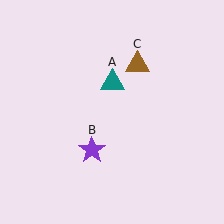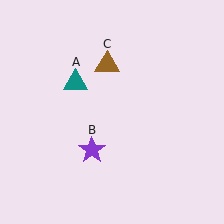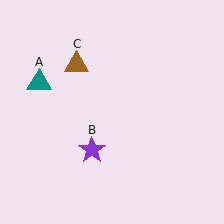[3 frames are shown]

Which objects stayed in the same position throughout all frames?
Purple star (object B) remained stationary.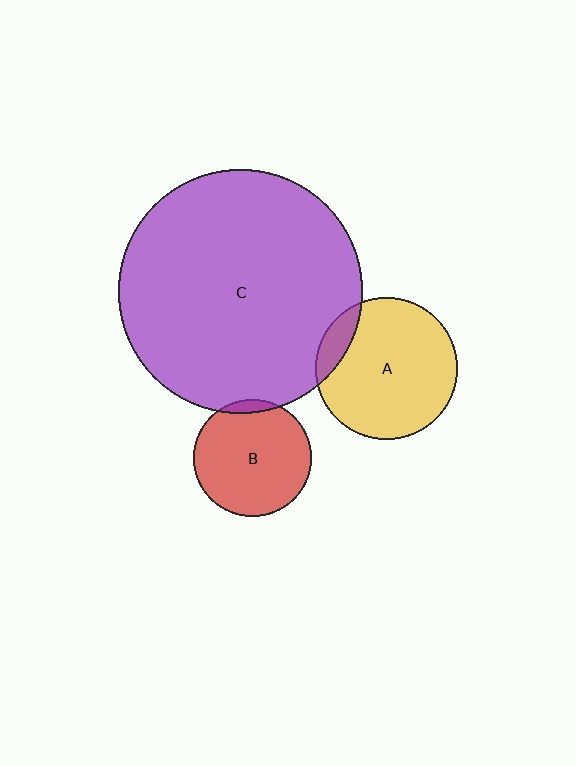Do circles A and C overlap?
Yes.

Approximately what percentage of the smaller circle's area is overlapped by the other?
Approximately 10%.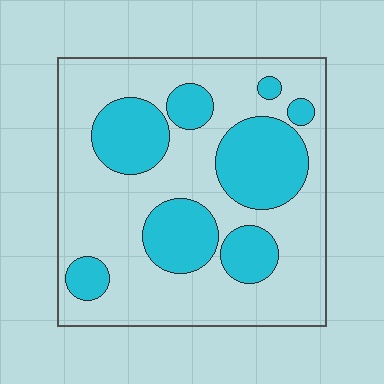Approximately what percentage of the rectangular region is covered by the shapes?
Approximately 30%.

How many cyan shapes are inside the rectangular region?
8.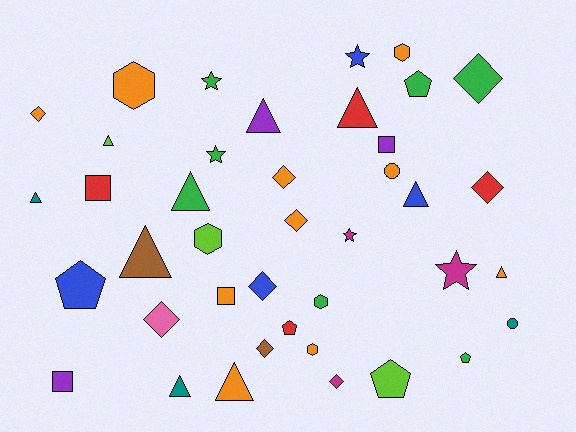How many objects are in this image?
There are 40 objects.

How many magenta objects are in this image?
There are 3 magenta objects.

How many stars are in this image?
There are 5 stars.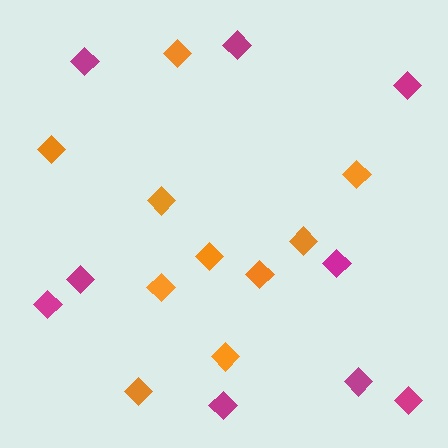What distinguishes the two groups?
There are 2 groups: one group of magenta diamonds (9) and one group of orange diamonds (10).